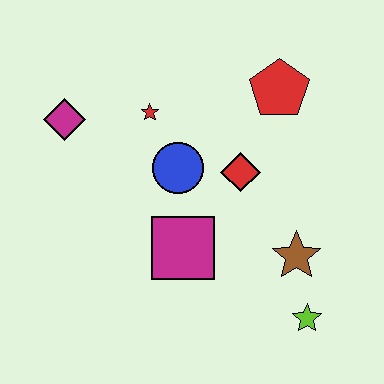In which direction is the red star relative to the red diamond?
The red star is to the left of the red diamond.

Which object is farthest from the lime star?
The magenta diamond is farthest from the lime star.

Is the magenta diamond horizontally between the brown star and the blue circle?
No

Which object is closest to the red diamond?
The blue circle is closest to the red diamond.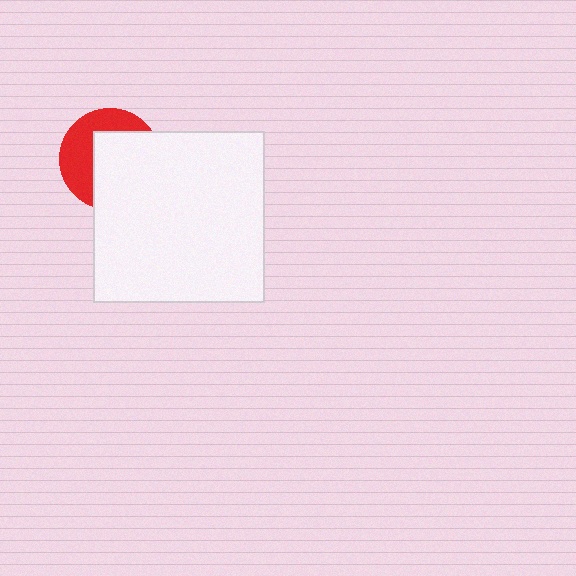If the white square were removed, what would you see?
You would see the complete red circle.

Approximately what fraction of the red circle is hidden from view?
Roughly 57% of the red circle is hidden behind the white square.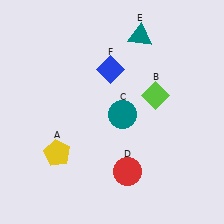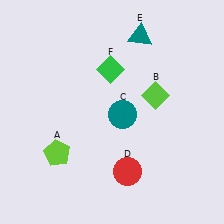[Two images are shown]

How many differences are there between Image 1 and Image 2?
There are 2 differences between the two images.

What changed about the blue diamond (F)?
In Image 1, F is blue. In Image 2, it changed to green.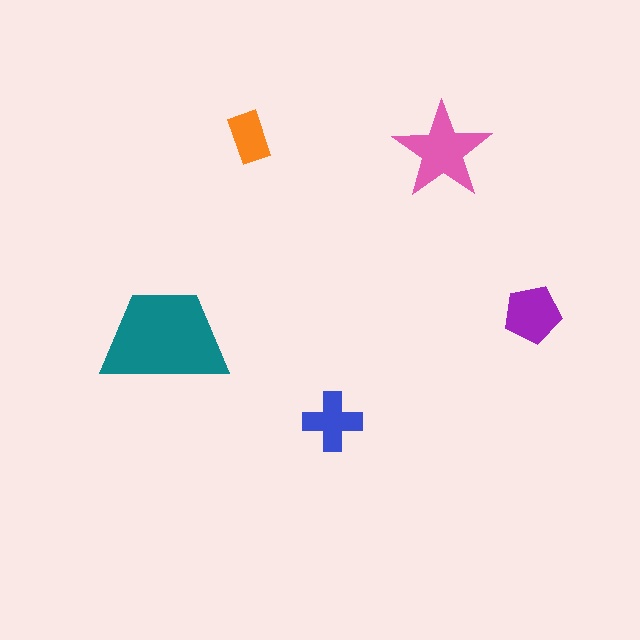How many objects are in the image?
There are 5 objects in the image.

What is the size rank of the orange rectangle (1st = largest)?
5th.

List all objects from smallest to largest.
The orange rectangle, the blue cross, the purple pentagon, the pink star, the teal trapezoid.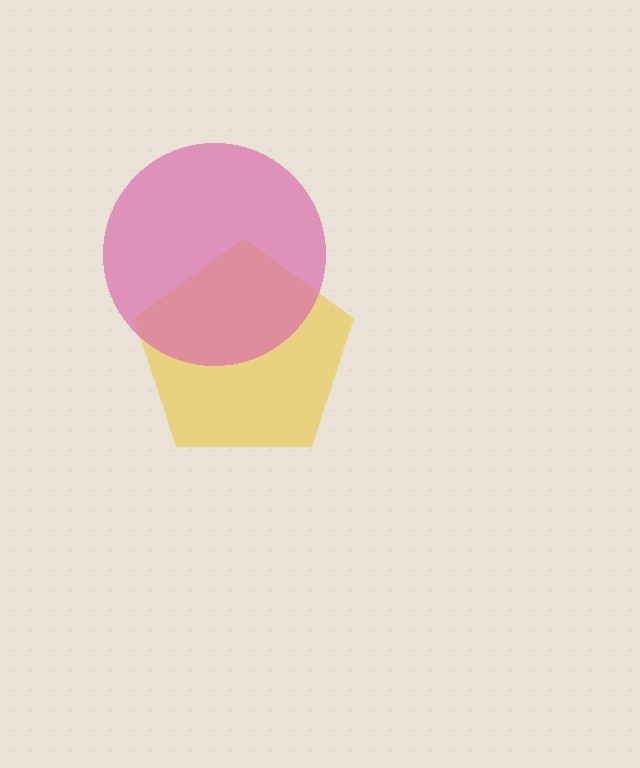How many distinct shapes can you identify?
There are 2 distinct shapes: a yellow pentagon, a pink circle.